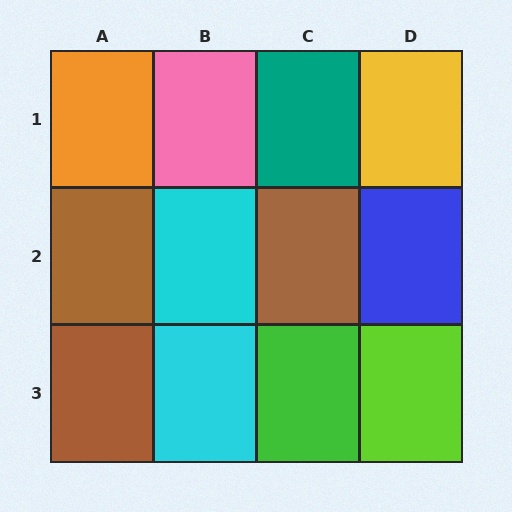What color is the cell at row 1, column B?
Pink.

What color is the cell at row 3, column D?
Lime.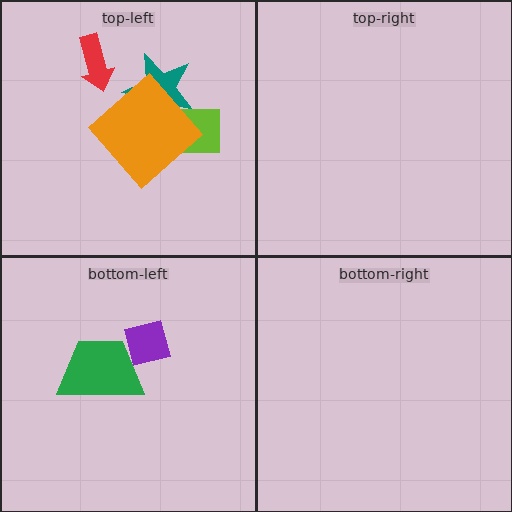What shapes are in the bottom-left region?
The green trapezoid, the purple square.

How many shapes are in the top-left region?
4.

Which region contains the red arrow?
The top-left region.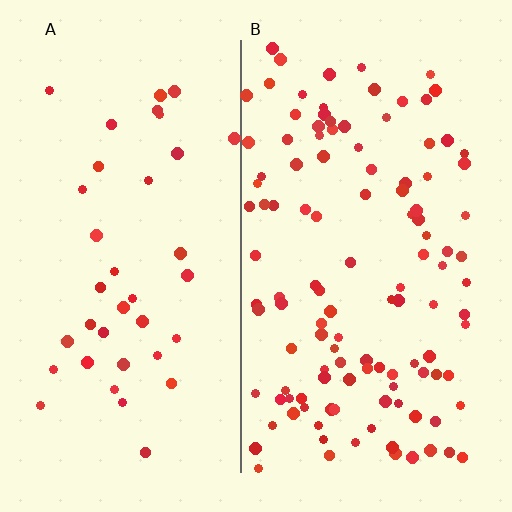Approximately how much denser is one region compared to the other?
Approximately 3.1× — region B over region A.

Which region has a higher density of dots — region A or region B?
B (the right).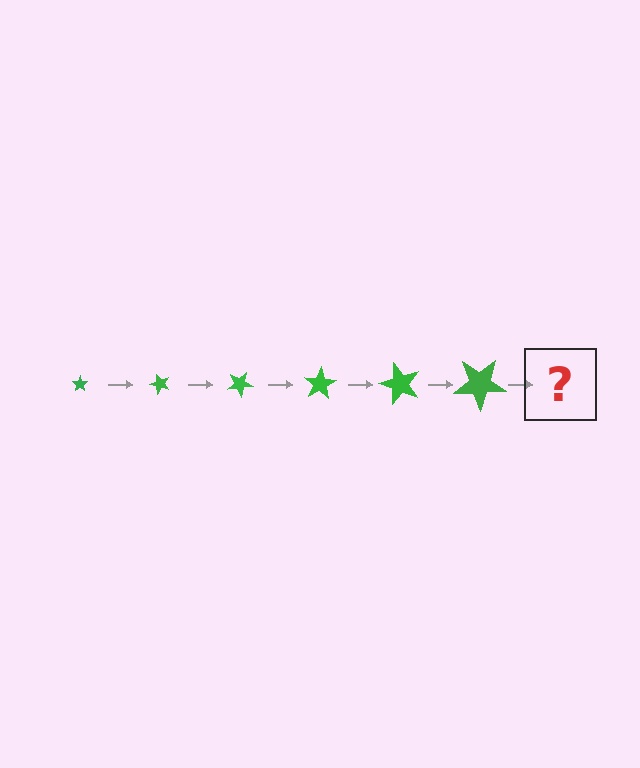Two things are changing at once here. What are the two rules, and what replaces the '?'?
The two rules are that the star grows larger each step and it rotates 50 degrees each step. The '?' should be a star, larger than the previous one and rotated 300 degrees from the start.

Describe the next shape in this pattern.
It should be a star, larger than the previous one and rotated 300 degrees from the start.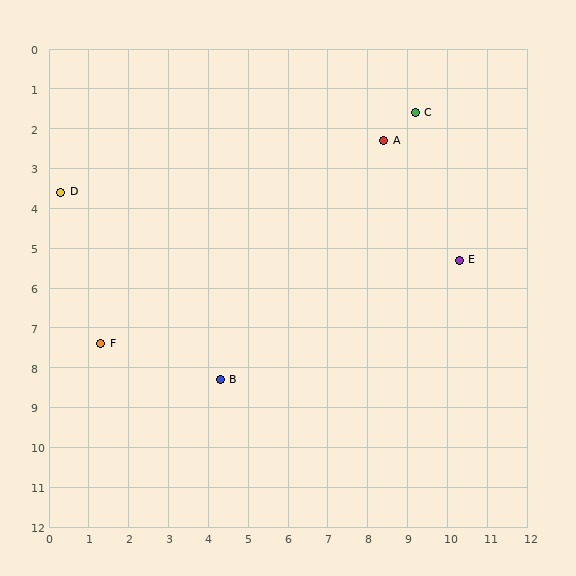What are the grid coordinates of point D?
Point D is at approximately (0.3, 3.6).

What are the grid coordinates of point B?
Point B is at approximately (4.3, 8.3).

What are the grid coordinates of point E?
Point E is at approximately (10.3, 5.3).